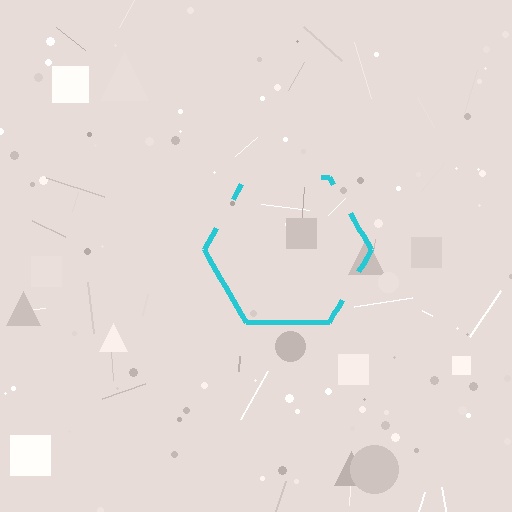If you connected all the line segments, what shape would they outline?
They would outline a hexagon.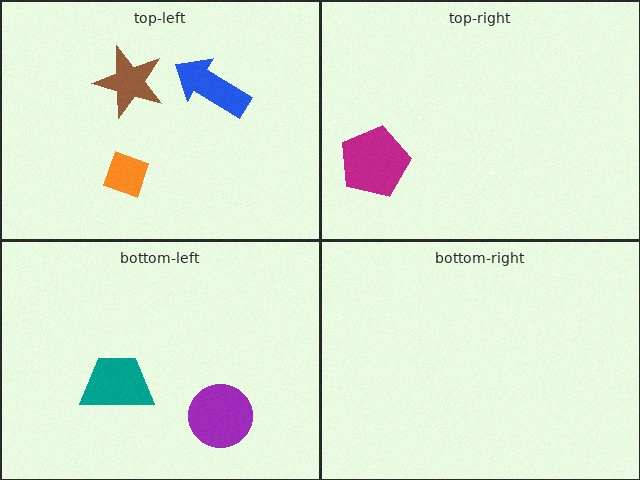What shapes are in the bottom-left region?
The purple circle, the teal trapezoid.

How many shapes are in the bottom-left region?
2.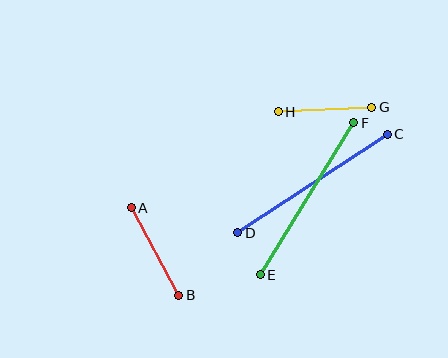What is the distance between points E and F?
The distance is approximately 178 pixels.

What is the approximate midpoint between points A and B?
The midpoint is at approximately (155, 251) pixels.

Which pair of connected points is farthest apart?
Points C and D are farthest apart.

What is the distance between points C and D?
The distance is approximately 179 pixels.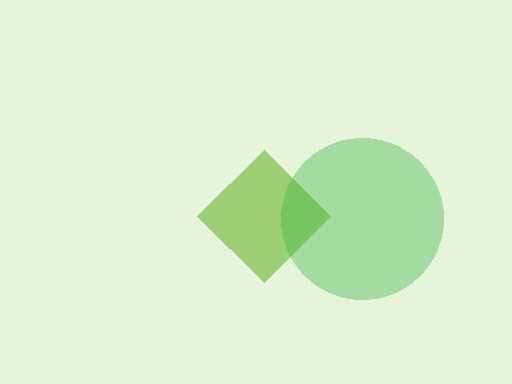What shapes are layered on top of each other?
The layered shapes are: a lime diamond, a green circle.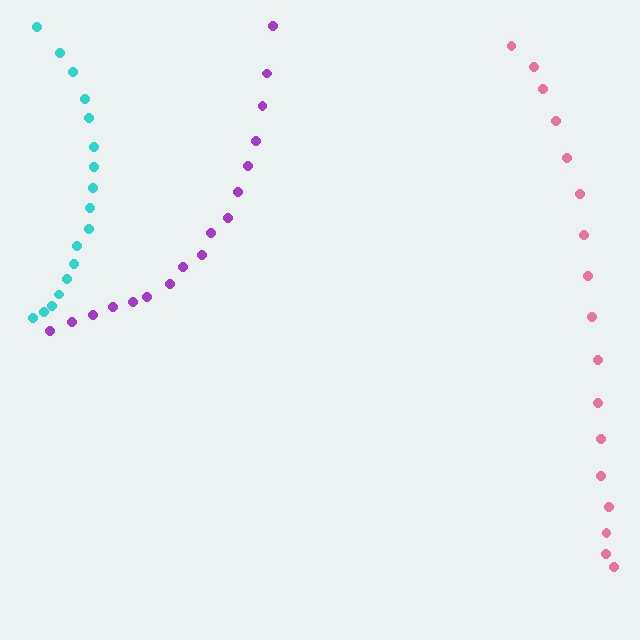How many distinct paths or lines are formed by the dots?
There are 3 distinct paths.